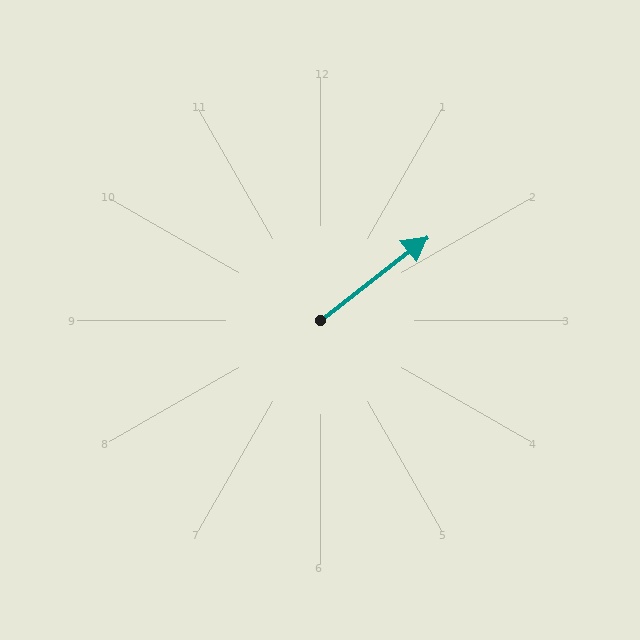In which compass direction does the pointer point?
Northeast.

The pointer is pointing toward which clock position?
Roughly 2 o'clock.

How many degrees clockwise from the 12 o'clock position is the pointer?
Approximately 52 degrees.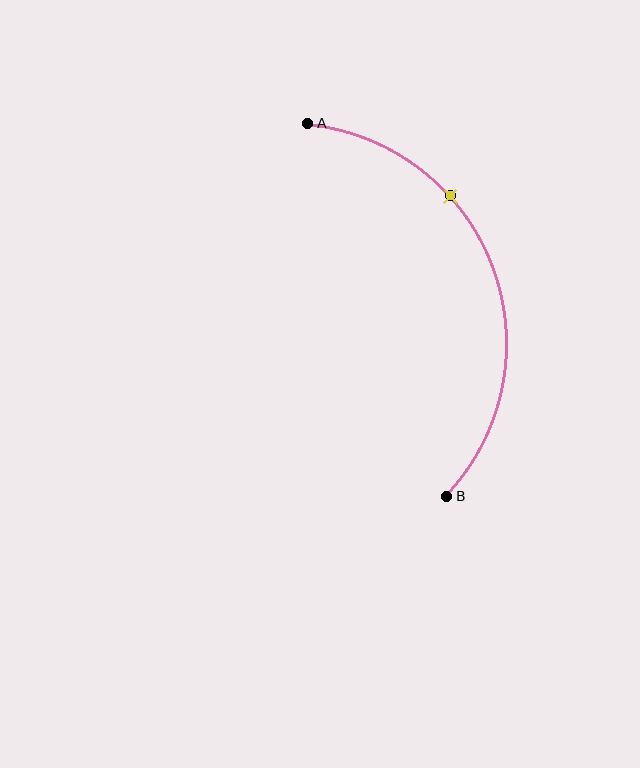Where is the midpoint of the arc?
The arc midpoint is the point on the curve farthest from the straight line joining A and B. It sits to the right of that line.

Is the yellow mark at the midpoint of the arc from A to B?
No. The yellow mark lies on the arc but is closer to endpoint A. The arc midpoint would be at the point on the curve equidistant along the arc from both A and B.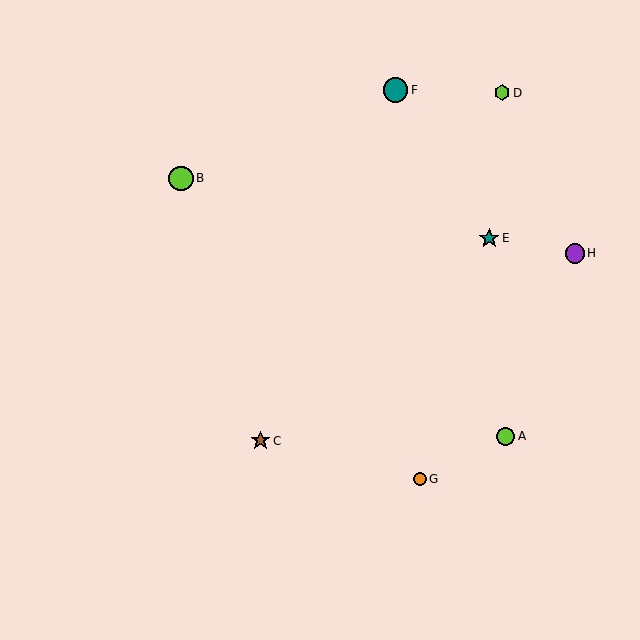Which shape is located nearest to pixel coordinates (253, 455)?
The brown star (labeled C) at (260, 441) is nearest to that location.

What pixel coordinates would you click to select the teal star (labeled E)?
Click at (489, 238) to select the teal star E.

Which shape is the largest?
The teal circle (labeled F) is the largest.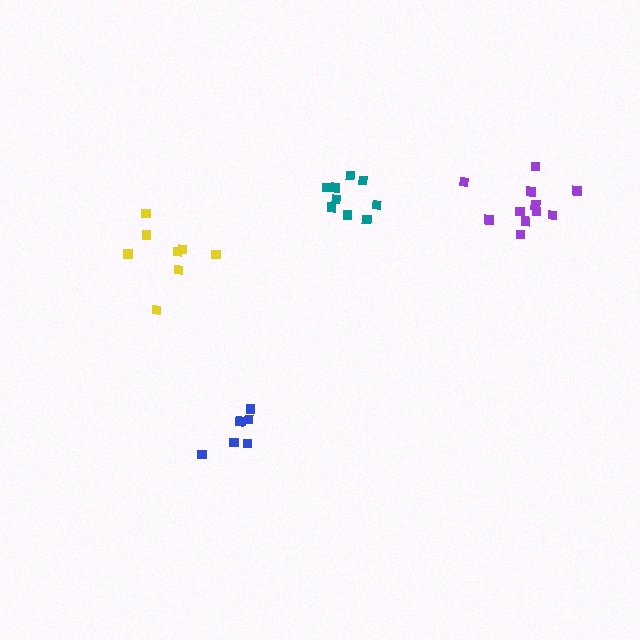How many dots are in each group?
Group 1: 10 dots, Group 2: 7 dots, Group 3: 8 dots, Group 4: 11 dots (36 total).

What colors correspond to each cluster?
The clusters are colored: teal, blue, yellow, purple.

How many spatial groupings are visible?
There are 4 spatial groupings.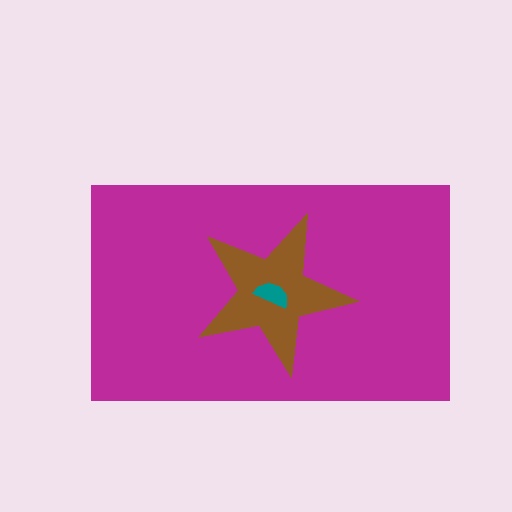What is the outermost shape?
The magenta rectangle.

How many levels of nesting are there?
3.